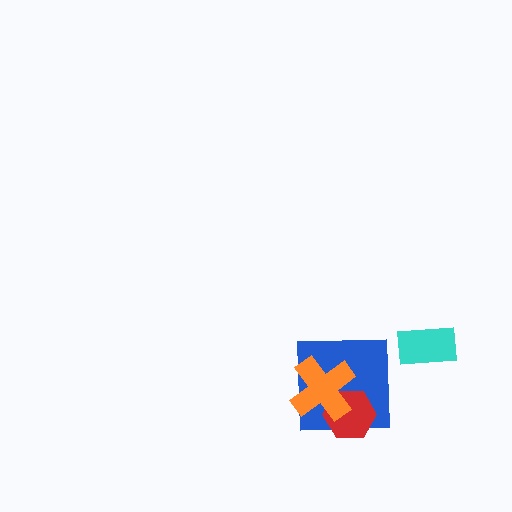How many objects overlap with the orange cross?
2 objects overlap with the orange cross.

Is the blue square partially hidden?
Yes, it is partially covered by another shape.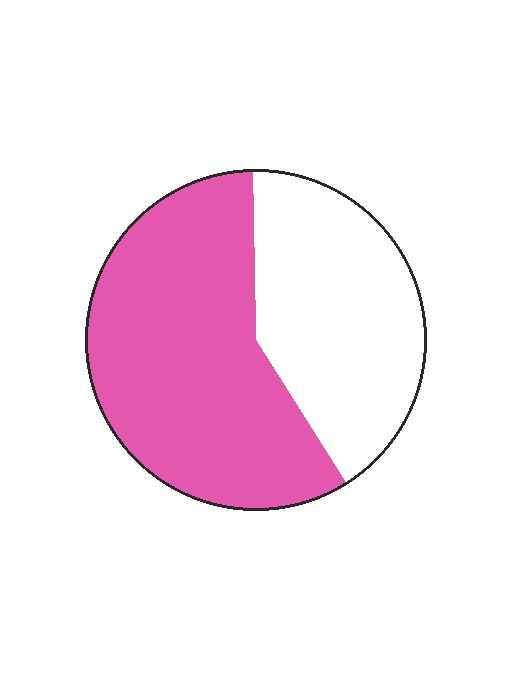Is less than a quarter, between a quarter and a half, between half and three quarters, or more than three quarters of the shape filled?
Between half and three quarters.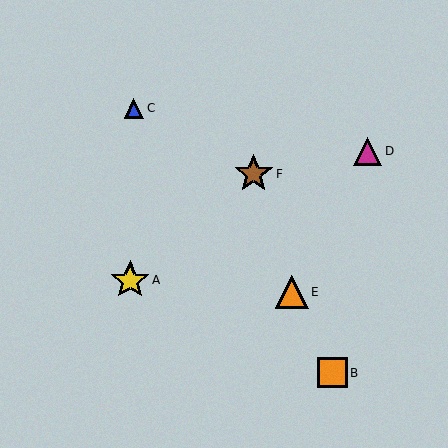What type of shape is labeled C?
Shape C is a blue triangle.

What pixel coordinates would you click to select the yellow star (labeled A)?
Click at (130, 280) to select the yellow star A.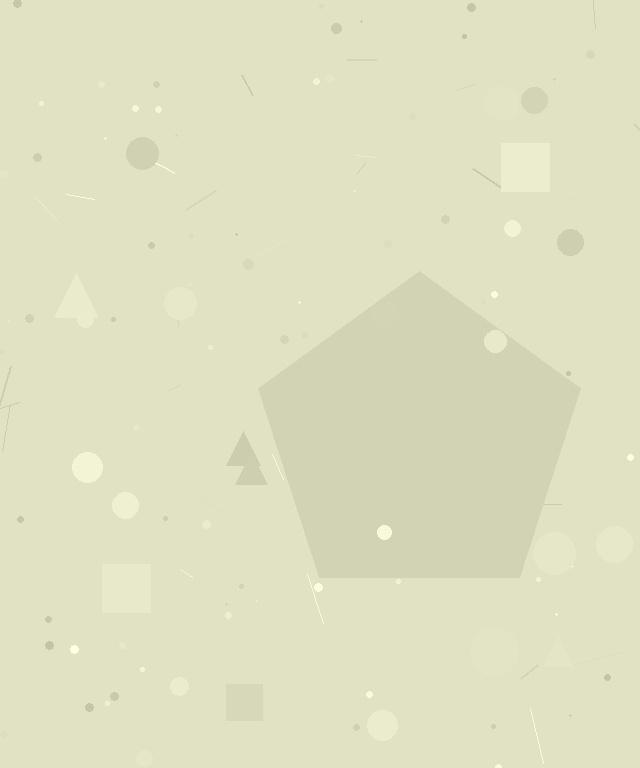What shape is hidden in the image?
A pentagon is hidden in the image.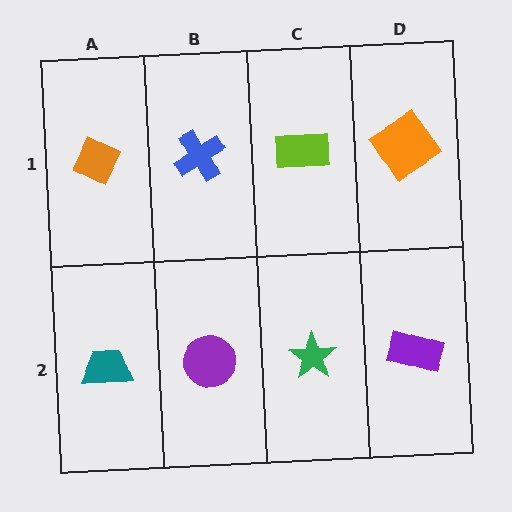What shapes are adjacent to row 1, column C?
A green star (row 2, column C), a blue cross (row 1, column B), an orange diamond (row 1, column D).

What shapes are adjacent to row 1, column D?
A purple rectangle (row 2, column D), a lime rectangle (row 1, column C).